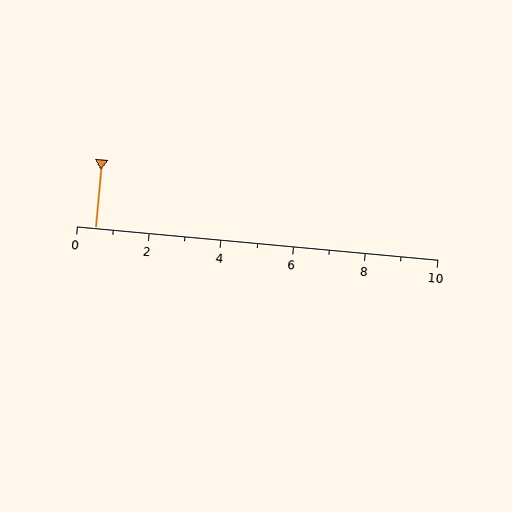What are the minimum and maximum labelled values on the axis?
The axis runs from 0 to 10.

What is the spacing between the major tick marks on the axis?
The major ticks are spaced 2 apart.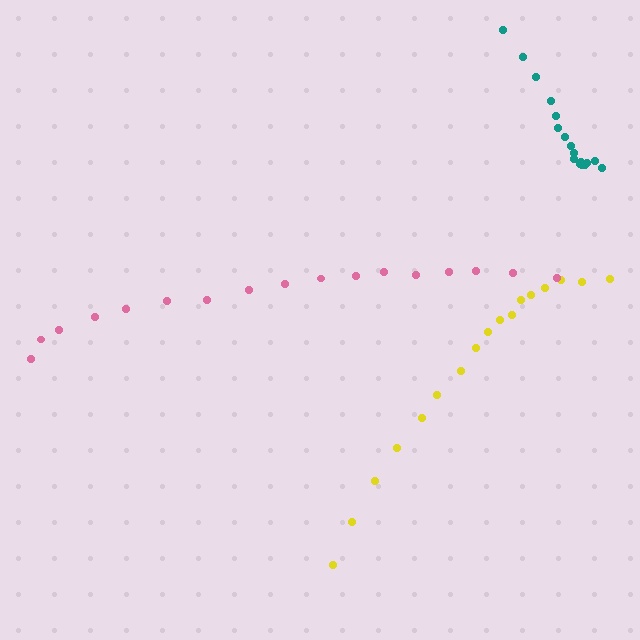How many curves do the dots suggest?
There are 3 distinct paths.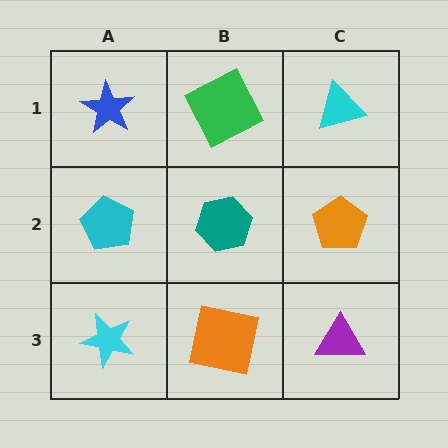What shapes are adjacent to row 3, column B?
A teal hexagon (row 2, column B), a cyan star (row 3, column A), a purple triangle (row 3, column C).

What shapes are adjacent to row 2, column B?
A green square (row 1, column B), an orange square (row 3, column B), a cyan pentagon (row 2, column A), an orange pentagon (row 2, column C).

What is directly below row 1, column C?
An orange pentagon.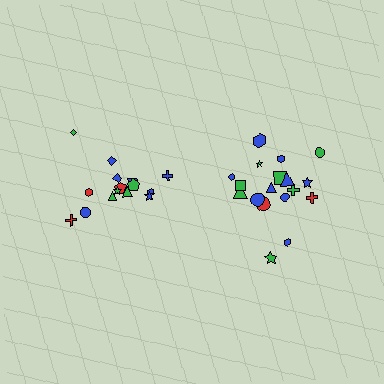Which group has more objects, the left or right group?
The right group.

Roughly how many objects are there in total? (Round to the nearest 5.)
Roughly 35 objects in total.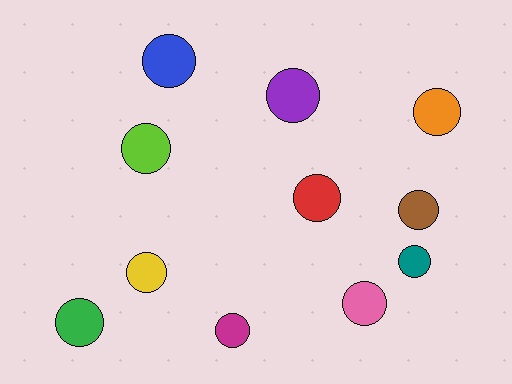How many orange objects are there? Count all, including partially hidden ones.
There is 1 orange object.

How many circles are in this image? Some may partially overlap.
There are 11 circles.